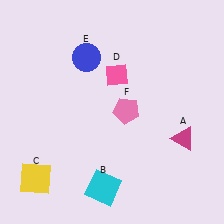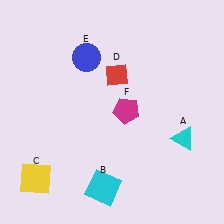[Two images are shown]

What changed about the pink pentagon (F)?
In Image 1, F is pink. In Image 2, it changed to magenta.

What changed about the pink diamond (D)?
In Image 1, D is pink. In Image 2, it changed to red.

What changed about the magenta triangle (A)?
In Image 1, A is magenta. In Image 2, it changed to cyan.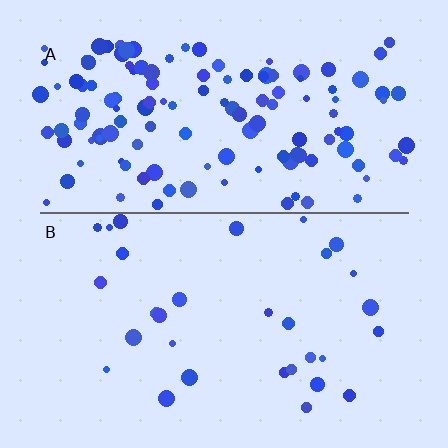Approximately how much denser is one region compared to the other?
Approximately 4.2× — region A over region B.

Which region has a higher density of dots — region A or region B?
A (the top).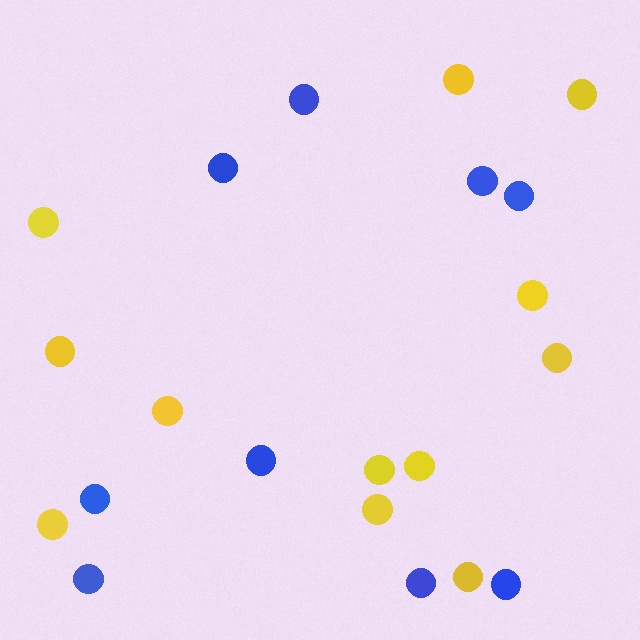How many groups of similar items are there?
There are 2 groups: one group of blue circles (9) and one group of yellow circles (12).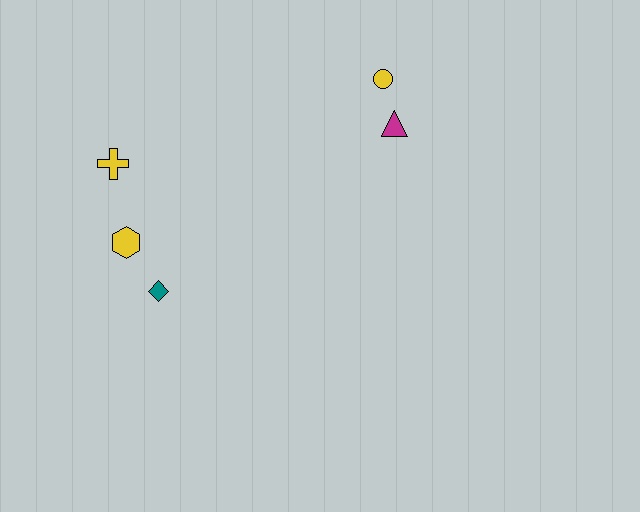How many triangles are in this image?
There is 1 triangle.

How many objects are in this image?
There are 5 objects.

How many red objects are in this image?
There are no red objects.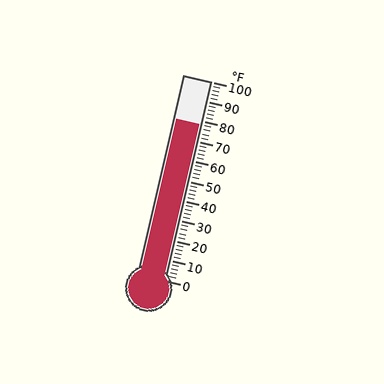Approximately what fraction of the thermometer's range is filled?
The thermometer is filled to approximately 80% of its range.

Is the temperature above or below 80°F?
The temperature is below 80°F.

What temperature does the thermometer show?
The thermometer shows approximately 78°F.